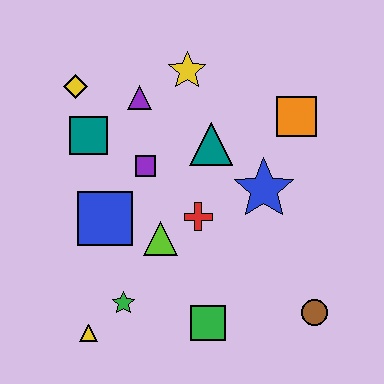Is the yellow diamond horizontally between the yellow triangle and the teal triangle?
No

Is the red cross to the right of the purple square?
Yes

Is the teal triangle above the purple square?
Yes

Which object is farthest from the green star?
The orange square is farthest from the green star.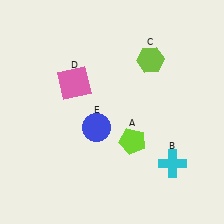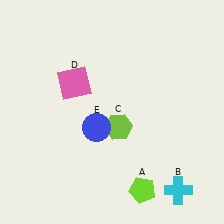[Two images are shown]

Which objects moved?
The objects that moved are: the lime pentagon (A), the cyan cross (B), the lime hexagon (C).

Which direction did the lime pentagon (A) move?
The lime pentagon (A) moved down.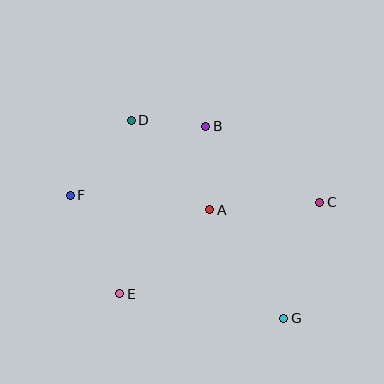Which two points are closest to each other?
Points B and D are closest to each other.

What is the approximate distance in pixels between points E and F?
The distance between E and F is approximately 110 pixels.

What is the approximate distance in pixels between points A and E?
The distance between A and E is approximately 123 pixels.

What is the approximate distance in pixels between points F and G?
The distance between F and G is approximately 246 pixels.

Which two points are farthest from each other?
Points C and F are farthest from each other.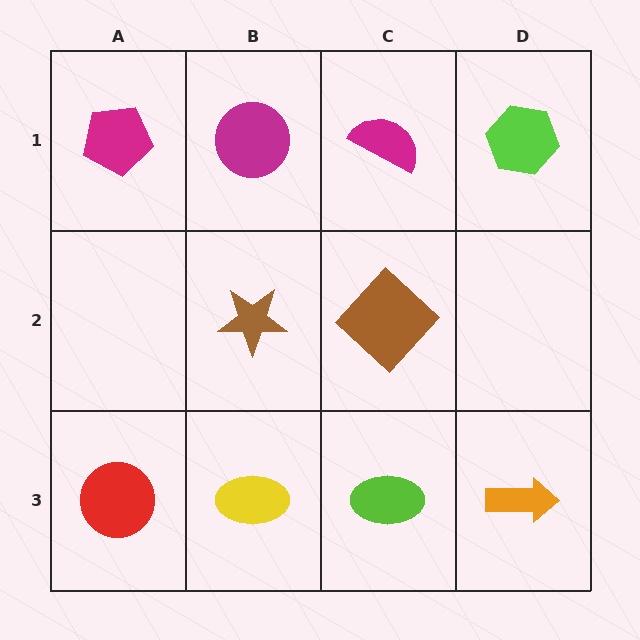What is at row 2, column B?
A brown star.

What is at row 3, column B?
A yellow ellipse.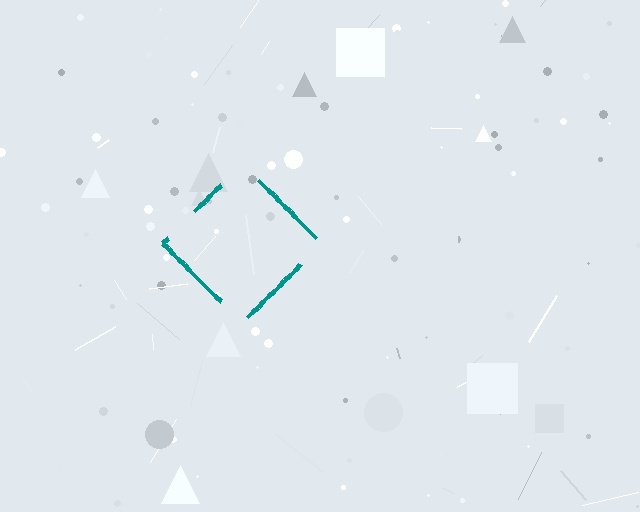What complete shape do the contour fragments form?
The contour fragments form a diamond.